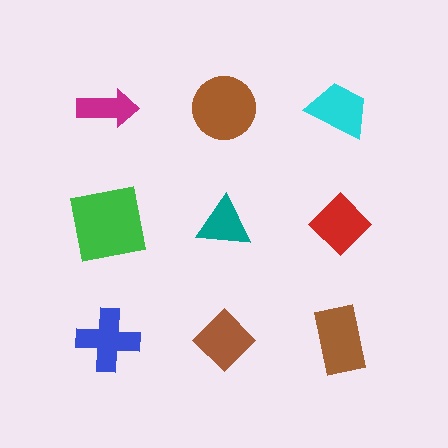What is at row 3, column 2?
A brown diamond.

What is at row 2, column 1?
A green square.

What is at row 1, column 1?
A magenta arrow.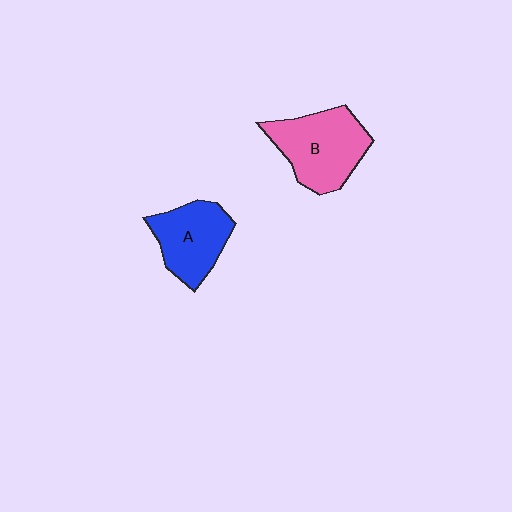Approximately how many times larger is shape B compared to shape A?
Approximately 1.2 times.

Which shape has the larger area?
Shape B (pink).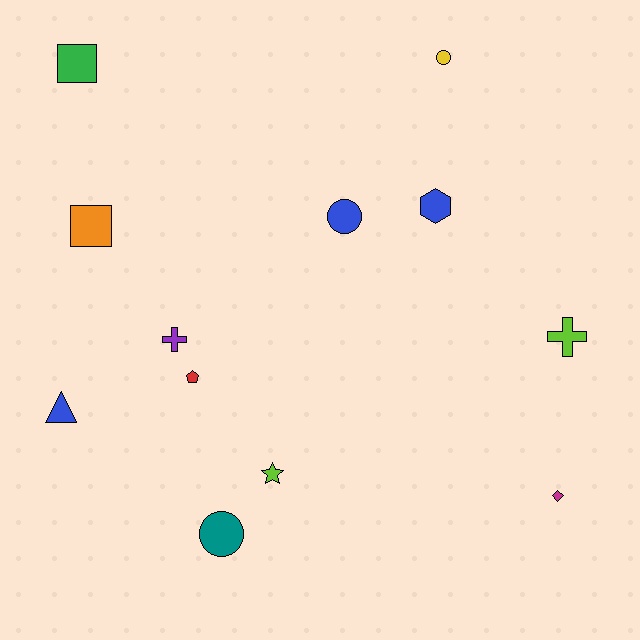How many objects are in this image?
There are 12 objects.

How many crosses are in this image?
There are 2 crosses.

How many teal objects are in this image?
There is 1 teal object.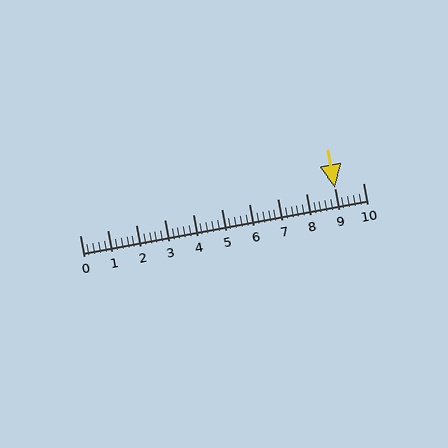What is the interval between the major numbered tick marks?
The major tick marks are spaced 1 units apart.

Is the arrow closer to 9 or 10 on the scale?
The arrow is closer to 9.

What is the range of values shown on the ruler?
The ruler shows values from 0 to 10.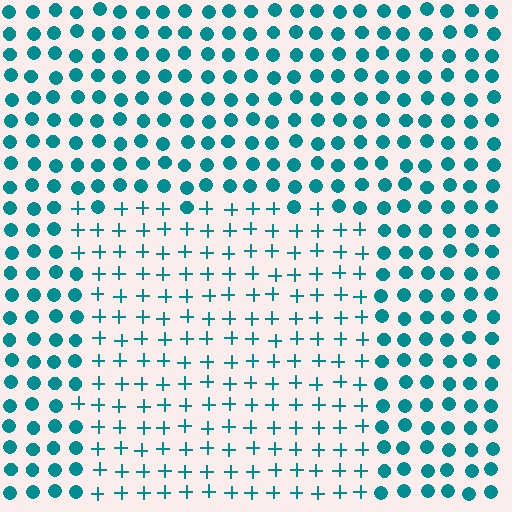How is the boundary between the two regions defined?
The boundary is defined by a change in element shape: plus signs inside vs. circles outside. All elements share the same color and spacing.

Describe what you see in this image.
The image is filled with small teal elements arranged in a uniform grid. A rectangle-shaped region contains plus signs, while the surrounding area contains circles. The boundary is defined purely by the change in element shape.